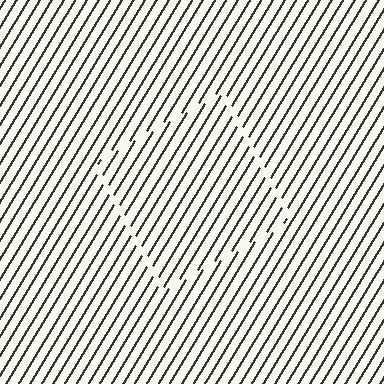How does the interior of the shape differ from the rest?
The interior of the shape contains the same grating, shifted by half a period — the contour is defined by the phase discontinuity where line-ends from the inner and outer gratings abut.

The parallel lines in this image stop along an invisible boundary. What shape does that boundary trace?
An illusory square. The interior of the shape contains the same grating, shifted by half a period — the contour is defined by the phase discontinuity where line-ends from the inner and outer gratings abut.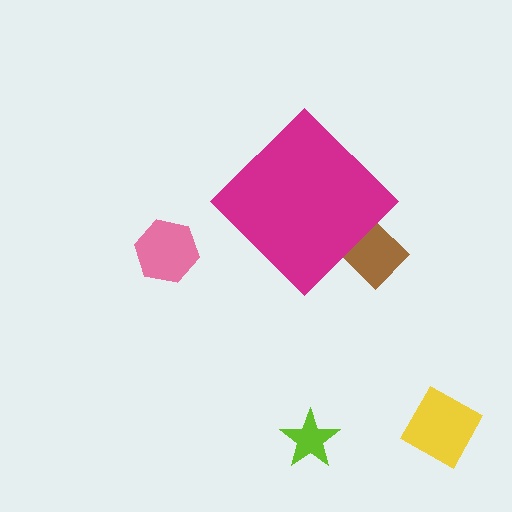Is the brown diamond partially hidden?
Yes, the brown diamond is partially hidden behind the magenta diamond.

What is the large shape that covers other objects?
A magenta diamond.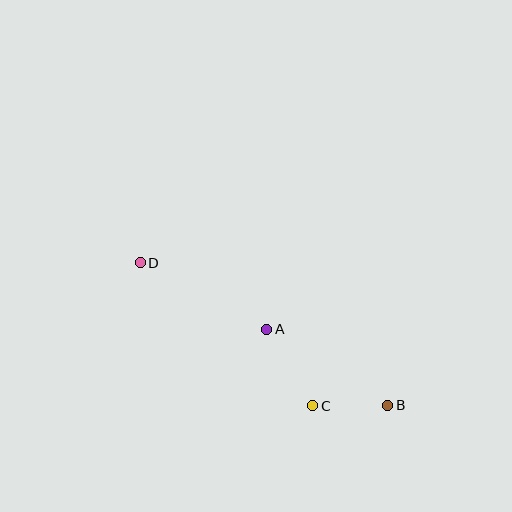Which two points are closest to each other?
Points B and C are closest to each other.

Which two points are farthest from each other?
Points B and D are farthest from each other.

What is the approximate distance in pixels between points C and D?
The distance between C and D is approximately 224 pixels.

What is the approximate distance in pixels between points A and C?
The distance between A and C is approximately 89 pixels.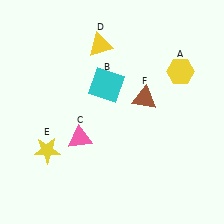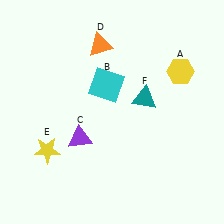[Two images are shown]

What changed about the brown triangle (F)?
In Image 1, F is brown. In Image 2, it changed to teal.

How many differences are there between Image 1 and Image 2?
There are 3 differences between the two images.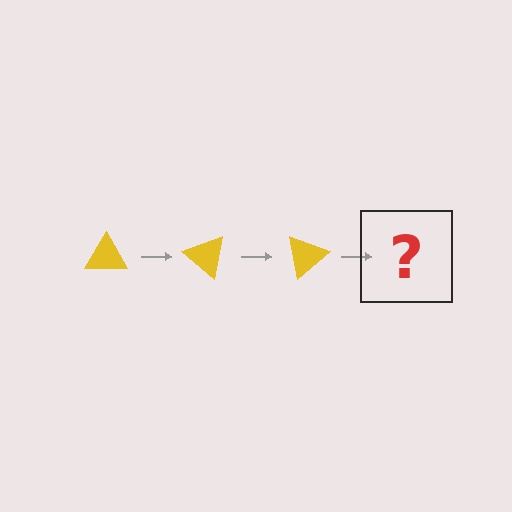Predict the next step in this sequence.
The next step is a yellow triangle rotated 120 degrees.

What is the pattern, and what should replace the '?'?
The pattern is that the triangle rotates 40 degrees each step. The '?' should be a yellow triangle rotated 120 degrees.